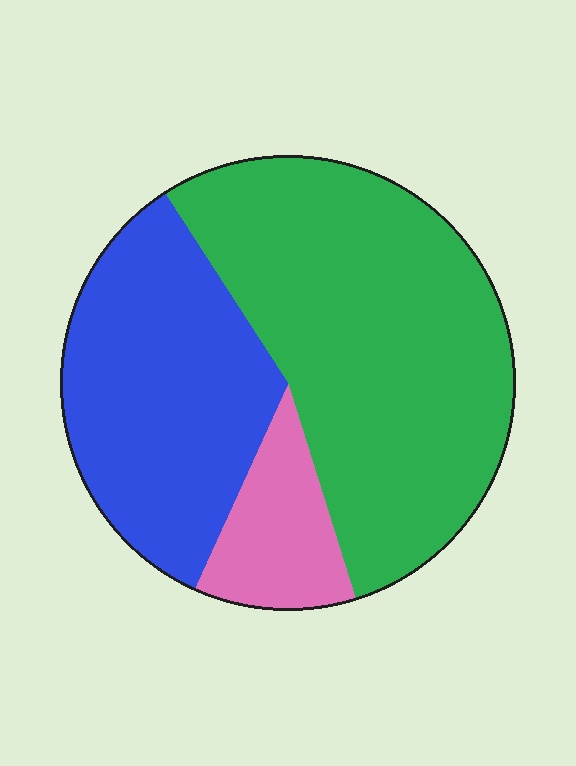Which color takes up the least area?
Pink, at roughly 10%.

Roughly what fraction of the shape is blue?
Blue takes up about one third (1/3) of the shape.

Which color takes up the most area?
Green, at roughly 55%.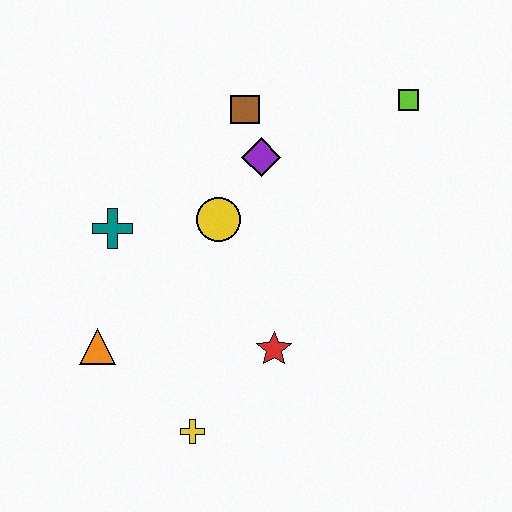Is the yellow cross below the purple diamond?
Yes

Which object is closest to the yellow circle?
The purple diamond is closest to the yellow circle.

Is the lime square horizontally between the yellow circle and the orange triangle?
No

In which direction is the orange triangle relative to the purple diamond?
The orange triangle is below the purple diamond.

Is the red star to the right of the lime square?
No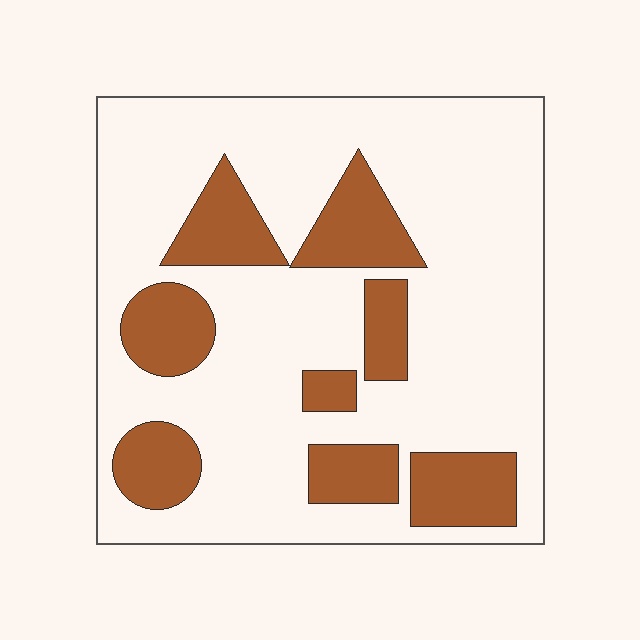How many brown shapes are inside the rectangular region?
8.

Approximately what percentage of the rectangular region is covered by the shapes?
Approximately 25%.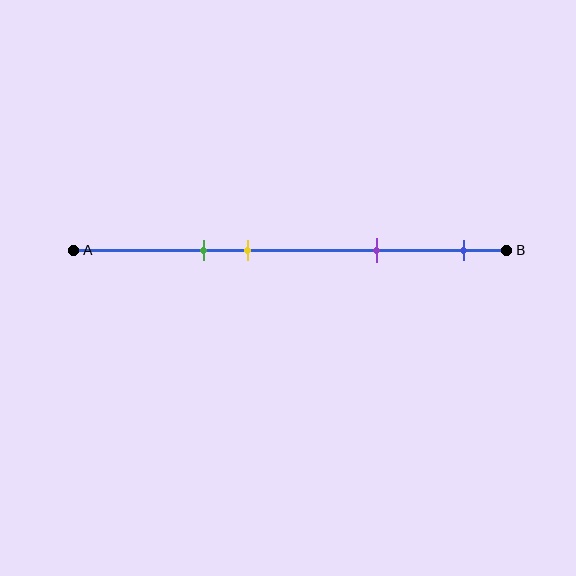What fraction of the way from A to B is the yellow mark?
The yellow mark is approximately 40% (0.4) of the way from A to B.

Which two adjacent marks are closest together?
The green and yellow marks are the closest adjacent pair.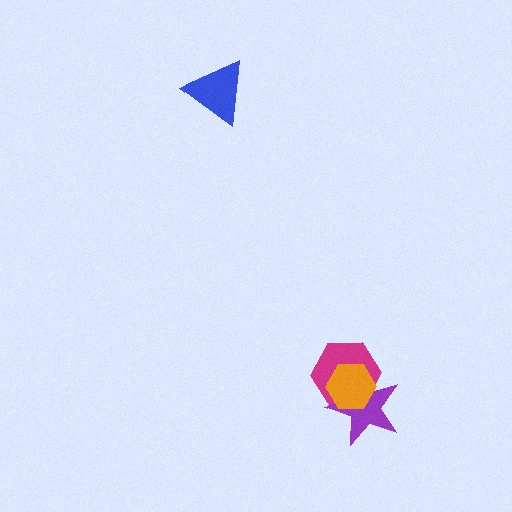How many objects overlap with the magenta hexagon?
2 objects overlap with the magenta hexagon.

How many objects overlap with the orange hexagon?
2 objects overlap with the orange hexagon.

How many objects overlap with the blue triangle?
0 objects overlap with the blue triangle.